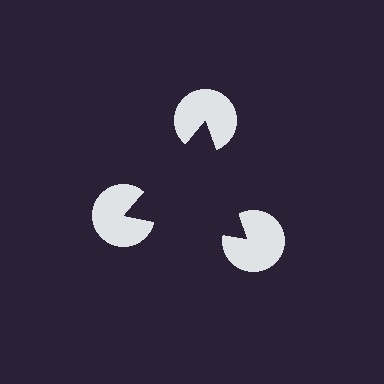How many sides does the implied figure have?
3 sides.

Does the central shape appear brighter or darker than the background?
It typically appears slightly darker than the background, even though no actual brightness change is drawn.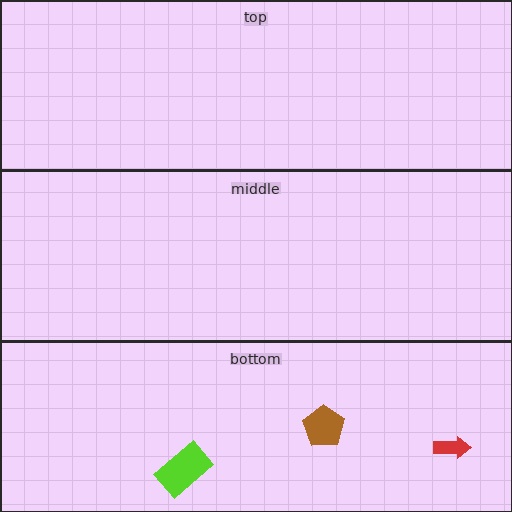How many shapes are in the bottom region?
3.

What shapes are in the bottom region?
The lime rectangle, the red arrow, the brown pentagon.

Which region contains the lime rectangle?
The bottom region.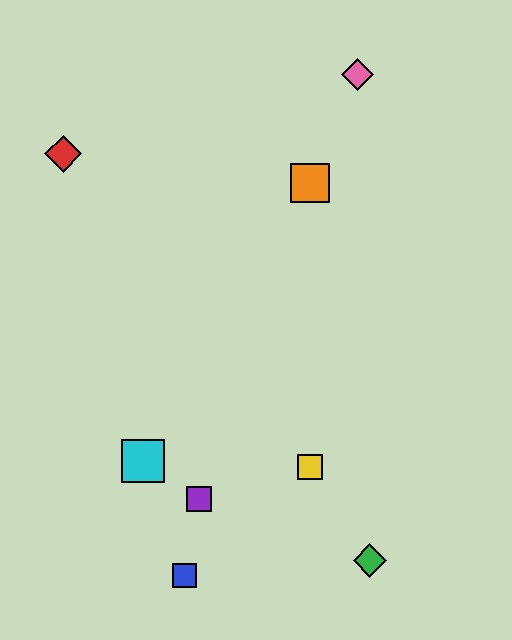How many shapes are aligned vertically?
2 shapes (the yellow square, the orange square) are aligned vertically.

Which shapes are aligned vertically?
The yellow square, the orange square are aligned vertically.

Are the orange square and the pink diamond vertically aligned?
No, the orange square is at x≈310 and the pink diamond is at x≈358.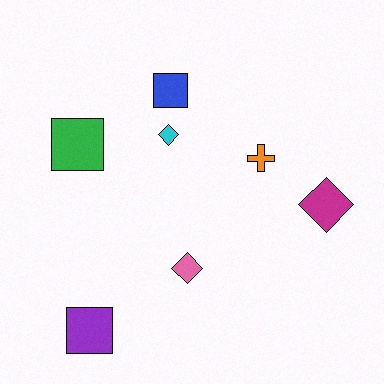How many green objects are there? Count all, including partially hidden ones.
There is 1 green object.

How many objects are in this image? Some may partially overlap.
There are 7 objects.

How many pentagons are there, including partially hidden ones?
There are no pentagons.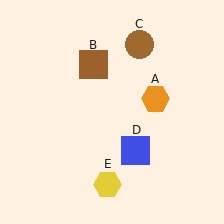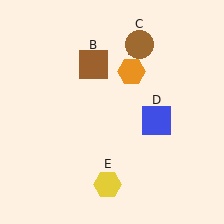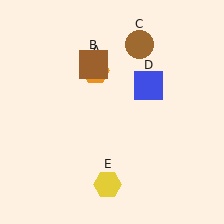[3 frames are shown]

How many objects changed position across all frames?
2 objects changed position: orange hexagon (object A), blue square (object D).